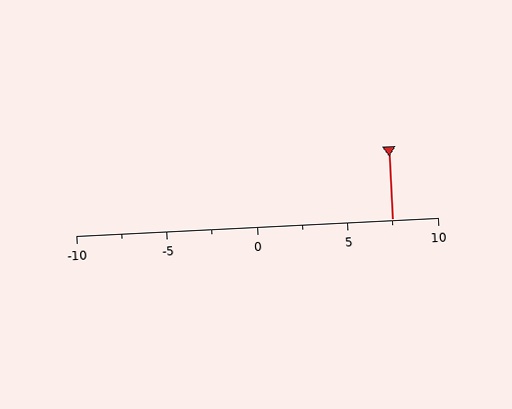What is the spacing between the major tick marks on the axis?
The major ticks are spaced 5 apart.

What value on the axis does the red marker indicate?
The marker indicates approximately 7.5.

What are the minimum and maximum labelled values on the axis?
The axis runs from -10 to 10.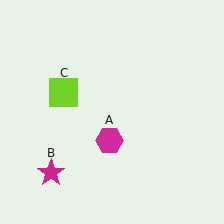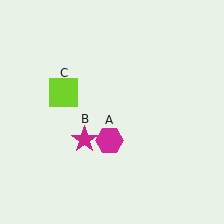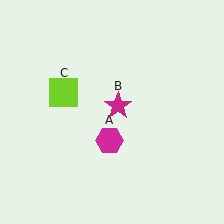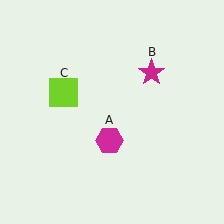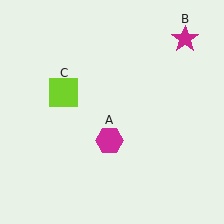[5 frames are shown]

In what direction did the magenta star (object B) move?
The magenta star (object B) moved up and to the right.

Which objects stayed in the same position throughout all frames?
Magenta hexagon (object A) and lime square (object C) remained stationary.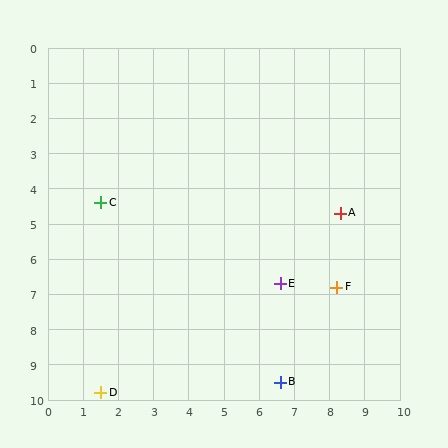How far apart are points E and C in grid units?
Points E and C are about 5.6 grid units apart.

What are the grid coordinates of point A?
Point A is at approximately (8.3, 4.7).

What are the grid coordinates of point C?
Point C is at approximately (1.5, 4.4).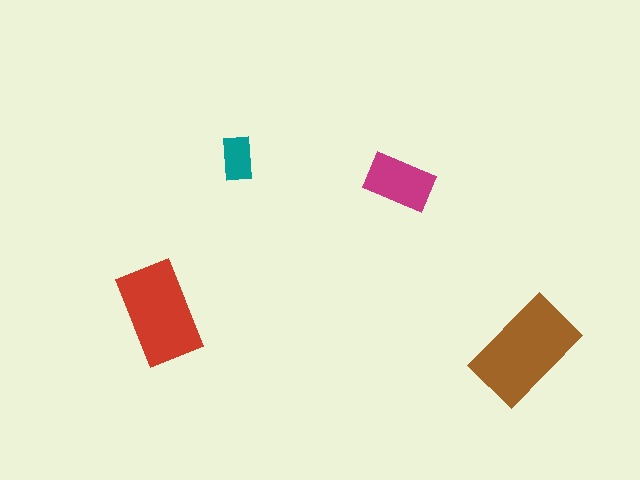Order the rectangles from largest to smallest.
the brown one, the red one, the magenta one, the teal one.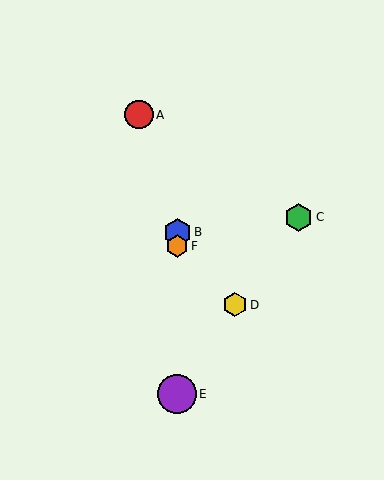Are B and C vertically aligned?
No, B is at x≈177 and C is at x≈299.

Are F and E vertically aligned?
Yes, both are at x≈177.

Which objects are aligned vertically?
Objects B, E, F are aligned vertically.